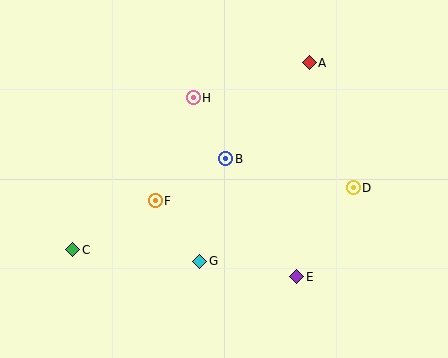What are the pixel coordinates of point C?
Point C is at (73, 250).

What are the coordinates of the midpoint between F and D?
The midpoint between F and D is at (254, 194).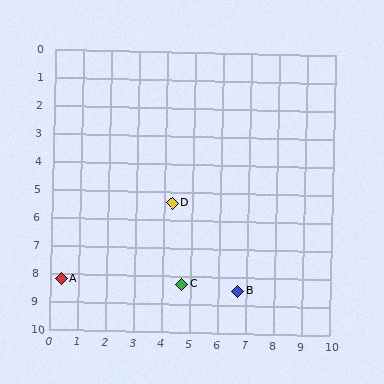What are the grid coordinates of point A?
Point A is at approximately (0.4, 8.2).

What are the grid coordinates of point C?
Point C is at approximately (4.7, 8.3).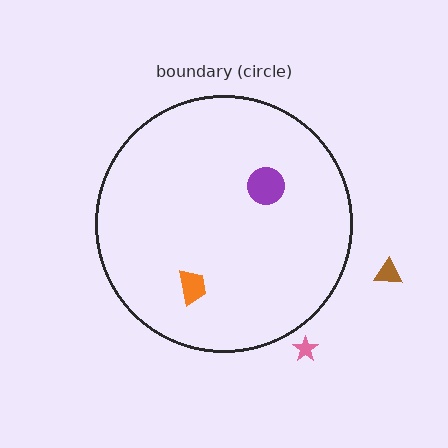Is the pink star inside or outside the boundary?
Outside.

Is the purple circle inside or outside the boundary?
Inside.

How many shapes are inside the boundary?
2 inside, 2 outside.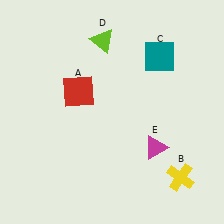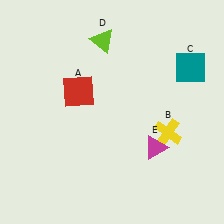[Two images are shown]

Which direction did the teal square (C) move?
The teal square (C) moved right.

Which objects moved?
The objects that moved are: the yellow cross (B), the teal square (C).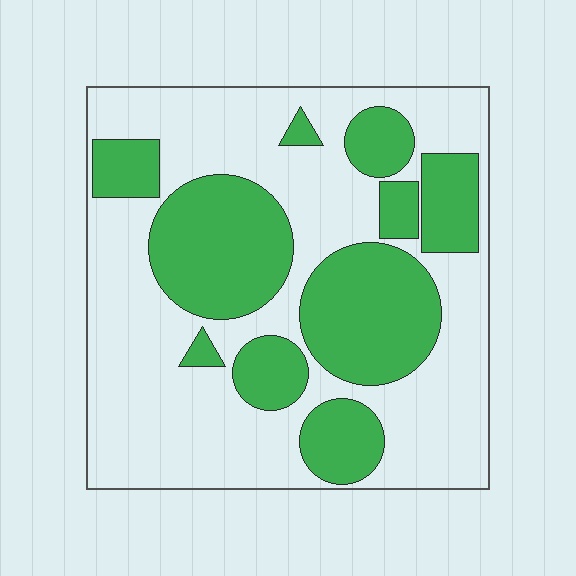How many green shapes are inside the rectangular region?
10.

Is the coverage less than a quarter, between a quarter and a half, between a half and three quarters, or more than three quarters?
Between a quarter and a half.